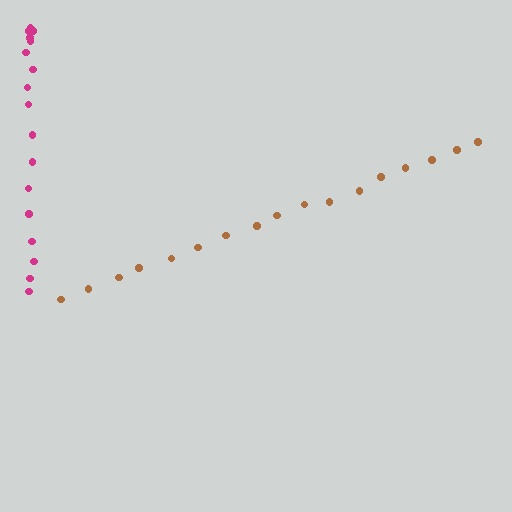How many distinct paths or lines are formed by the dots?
There are 2 distinct paths.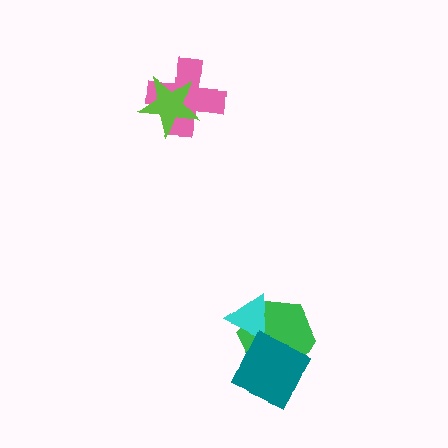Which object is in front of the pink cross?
The lime star is in front of the pink cross.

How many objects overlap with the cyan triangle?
1 object overlaps with the cyan triangle.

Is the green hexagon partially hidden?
Yes, it is partially covered by another shape.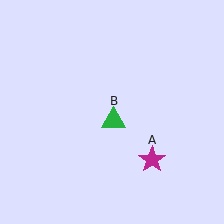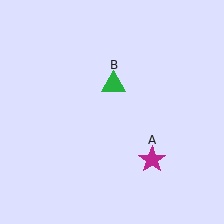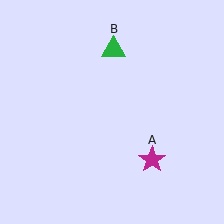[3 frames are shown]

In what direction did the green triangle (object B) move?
The green triangle (object B) moved up.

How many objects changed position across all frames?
1 object changed position: green triangle (object B).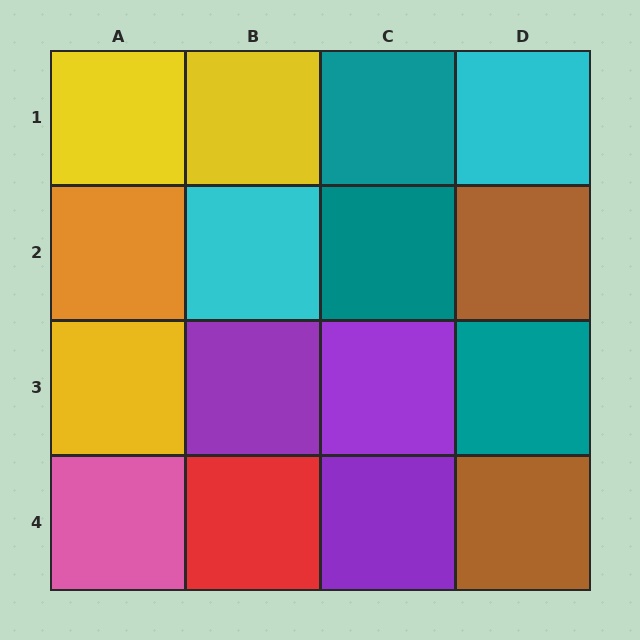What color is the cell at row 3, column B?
Purple.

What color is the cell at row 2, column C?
Teal.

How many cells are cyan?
2 cells are cyan.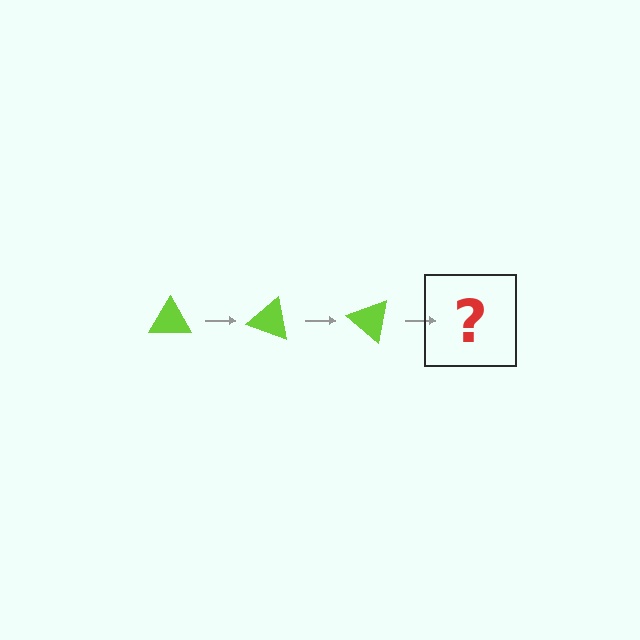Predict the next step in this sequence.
The next step is a lime triangle rotated 60 degrees.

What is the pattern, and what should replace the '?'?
The pattern is that the triangle rotates 20 degrees each step. The '?' should be a lime triangle rotated 60 degrees.